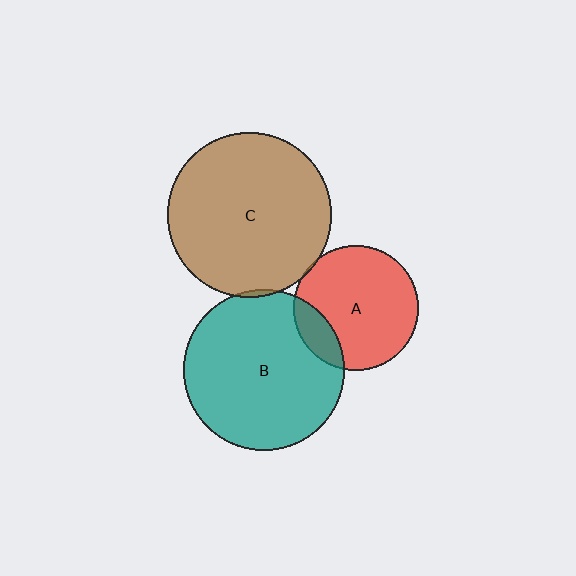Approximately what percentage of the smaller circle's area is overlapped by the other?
Approximately 15%.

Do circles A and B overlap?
Yes.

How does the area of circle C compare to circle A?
Approximately 1.7 times.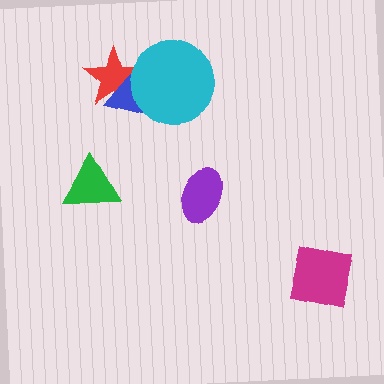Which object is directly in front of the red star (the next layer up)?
The blue triangle is directly in front of the red star.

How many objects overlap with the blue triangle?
2 objects overlap with the blue triangle.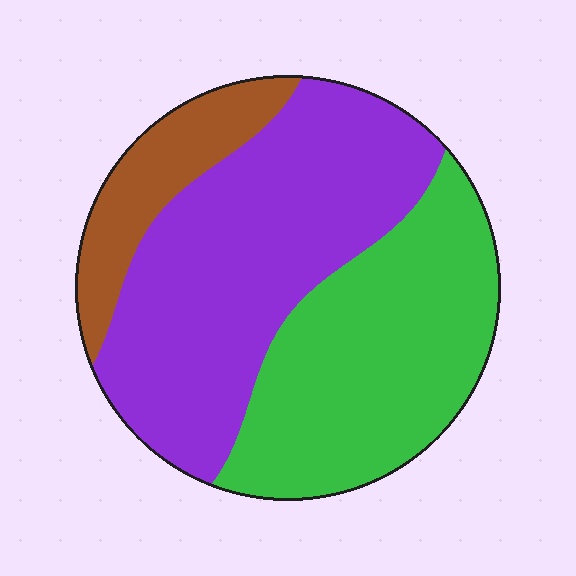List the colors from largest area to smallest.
From largest to smallest: purple, green, brown.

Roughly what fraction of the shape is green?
Green takes up between a third and a half of the shape.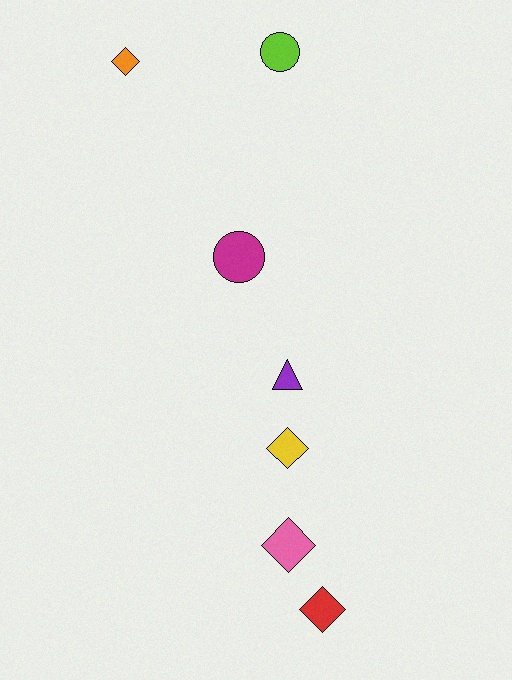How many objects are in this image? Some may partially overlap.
There are 7 objects.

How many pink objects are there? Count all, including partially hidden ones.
There is 1 pink object.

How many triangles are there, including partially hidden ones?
There is 1 triangle.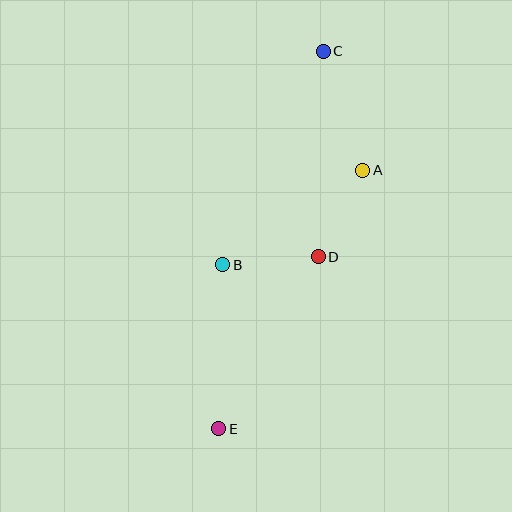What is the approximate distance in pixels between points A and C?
The distance between A and C is approximately 126 pixels.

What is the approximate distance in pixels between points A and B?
The distance between A and B is approximately 168 pixels.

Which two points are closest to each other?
Points B and D are closest to each other.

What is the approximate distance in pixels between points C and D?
The distance between C and D is approximately 206 pixels.